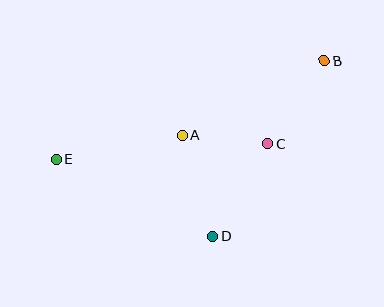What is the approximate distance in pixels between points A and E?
The distance between A and E is approximately 128 pixels.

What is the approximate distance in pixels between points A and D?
The distance between A and D is approximately 105 pixels.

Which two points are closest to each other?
Points A and C are closest to each other.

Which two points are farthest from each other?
Points B and E are farthest from each other.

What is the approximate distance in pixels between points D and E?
The distance between D and E is approximately 175 pixels.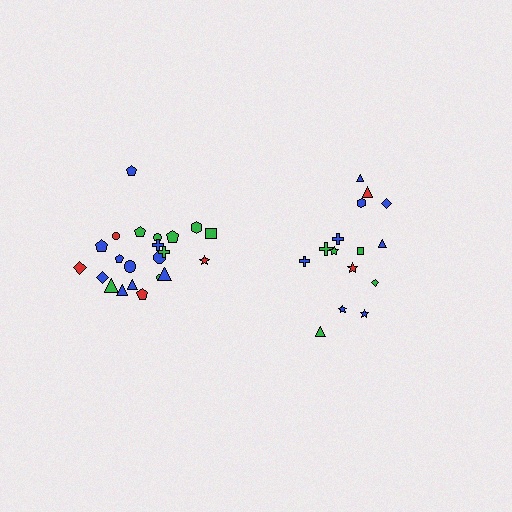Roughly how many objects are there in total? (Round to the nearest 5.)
Roughly 35 objects in total.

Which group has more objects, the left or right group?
The left group.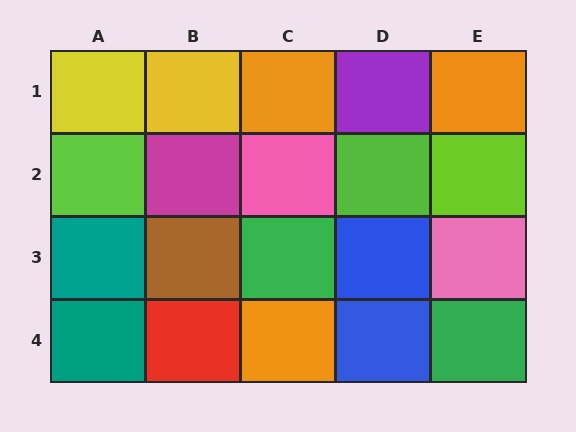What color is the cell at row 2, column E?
Lime.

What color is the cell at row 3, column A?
Teal.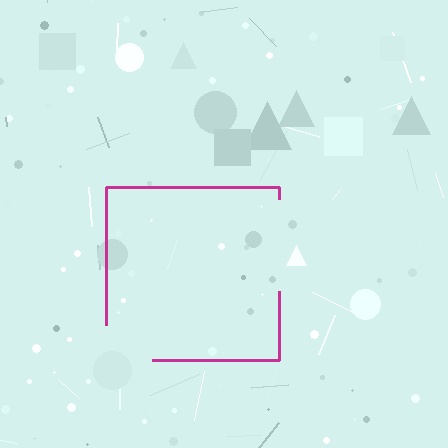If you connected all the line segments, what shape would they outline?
They would outline a square.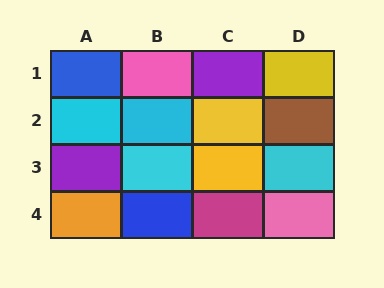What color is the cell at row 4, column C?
Magenta.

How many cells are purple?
2 cells are purple.